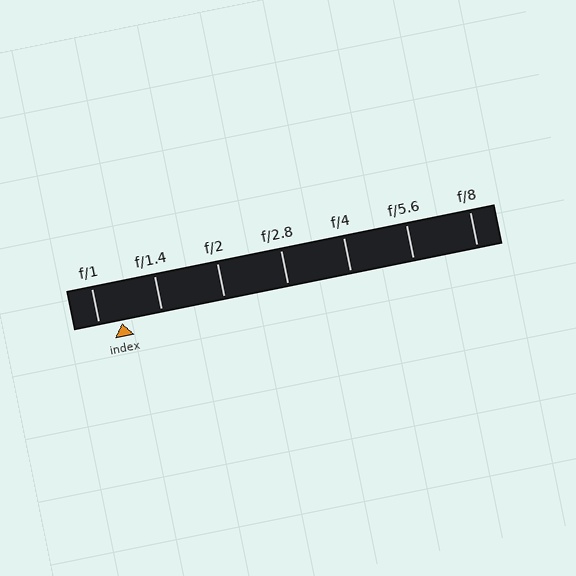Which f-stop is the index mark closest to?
The index mark is closest to f/1.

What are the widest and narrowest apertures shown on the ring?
The widest aperture shown is f/1 and the narrowest is f/8.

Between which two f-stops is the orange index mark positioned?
The index mark is between f/1 and f/1.4.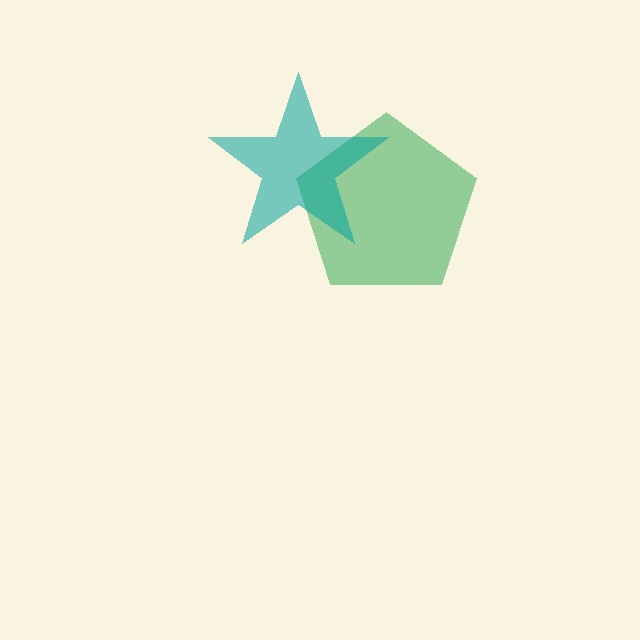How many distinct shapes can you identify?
There are 2 distinct shapes: a green pentagon, a teal star.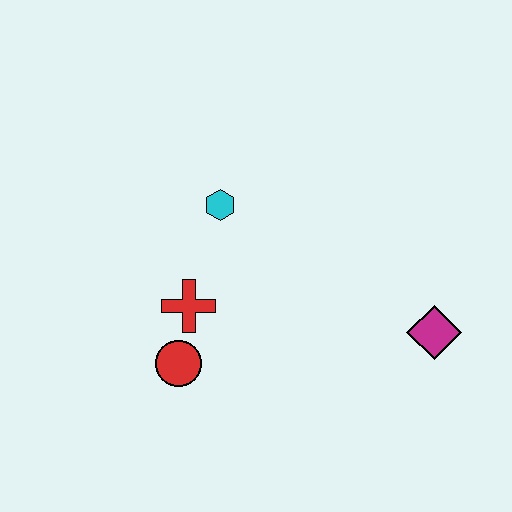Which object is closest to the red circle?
The red cross is closest to the red circle.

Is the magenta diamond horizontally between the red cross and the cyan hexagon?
No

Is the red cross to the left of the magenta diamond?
Yes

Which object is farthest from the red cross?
The magenta diamond is farthest from the red cross.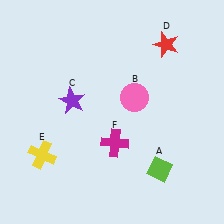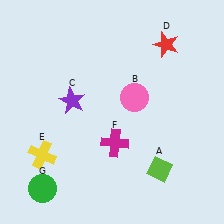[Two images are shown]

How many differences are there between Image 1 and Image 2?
There is 1 difference between the two images.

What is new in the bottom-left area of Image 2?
A green circle (G) was added in the bottom-left area of Image 2.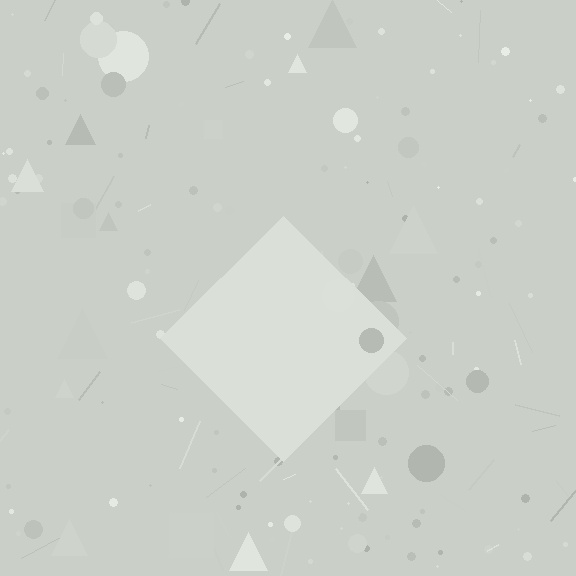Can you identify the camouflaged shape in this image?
The camouflaged shape is a diamond.